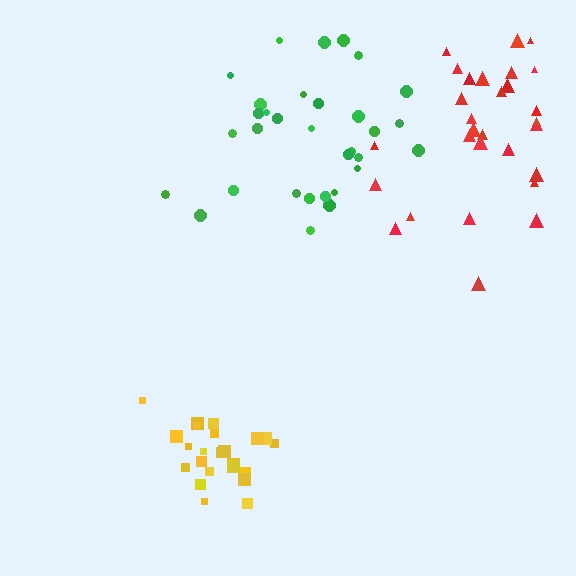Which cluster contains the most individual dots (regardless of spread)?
Green (32).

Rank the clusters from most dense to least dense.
yellow, green, red.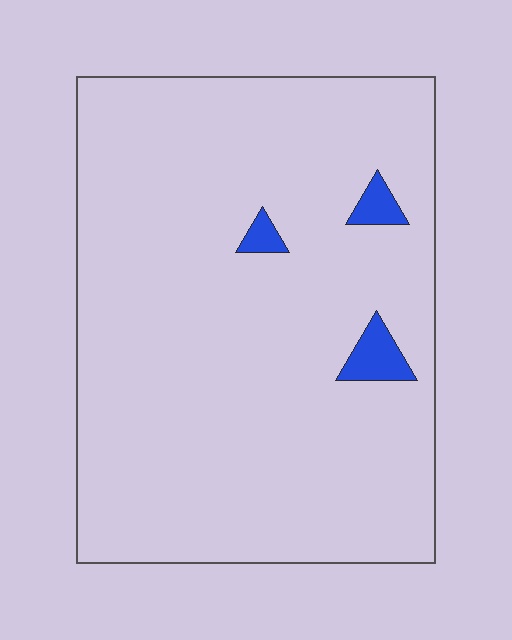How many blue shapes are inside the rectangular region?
3.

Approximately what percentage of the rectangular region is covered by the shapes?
Approximately 5%.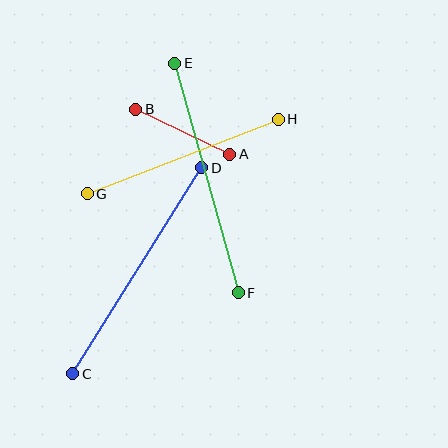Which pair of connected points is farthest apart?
Points C and D are farthest apart.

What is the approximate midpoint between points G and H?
The midpoint is at approximately (183, 157) pixels.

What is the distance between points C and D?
The distance is approximately 243 pixels.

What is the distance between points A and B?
The distance is approximately 104 pixels.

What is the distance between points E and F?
The distance is approximately 238 pixels.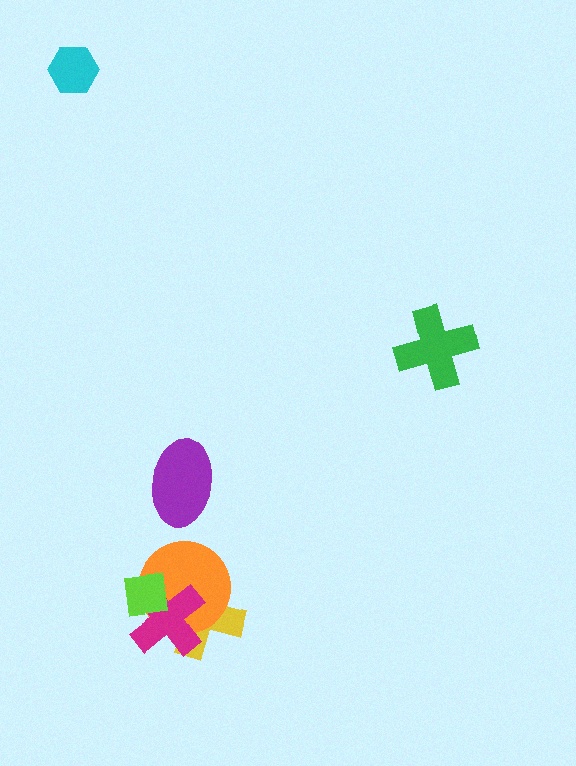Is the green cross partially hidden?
No, no other shape covers it.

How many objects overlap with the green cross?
0 objects overlap with the green cross.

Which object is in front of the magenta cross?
The lime square is in front of the magenta cross.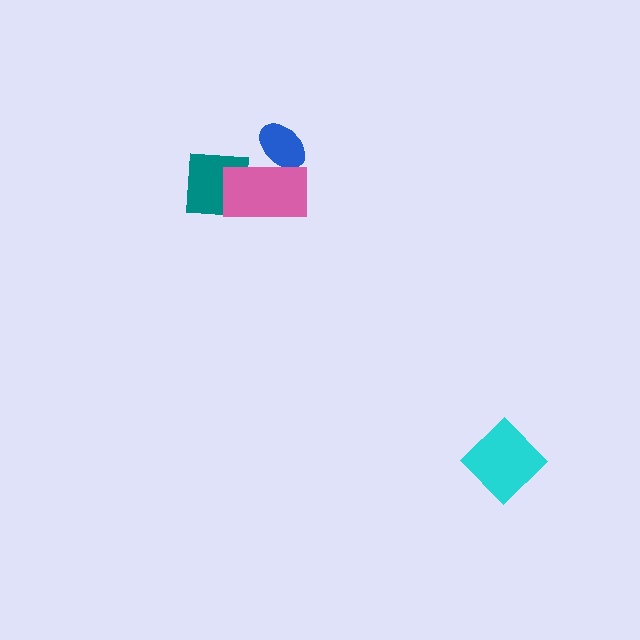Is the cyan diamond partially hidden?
No, no other shape covers it.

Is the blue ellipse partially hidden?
Yes, it is partially covered by another shape.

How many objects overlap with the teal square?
1 object overlaps with the teal square.